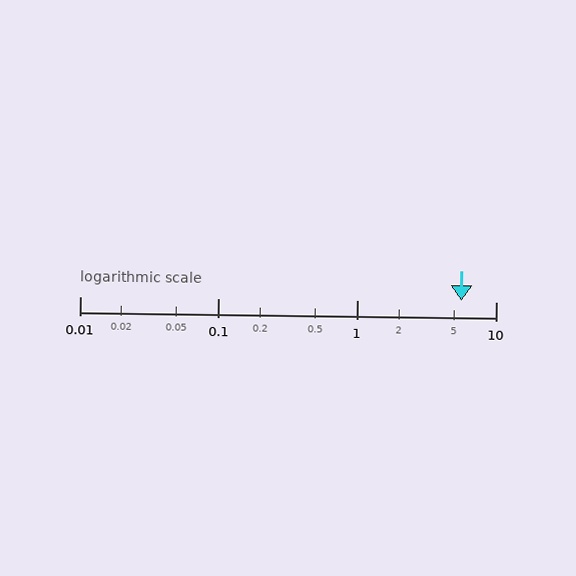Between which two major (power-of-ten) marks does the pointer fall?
The pointer is between 1 and 10.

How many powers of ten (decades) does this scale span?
The scale spans 3 decades, from 0.01 to 10.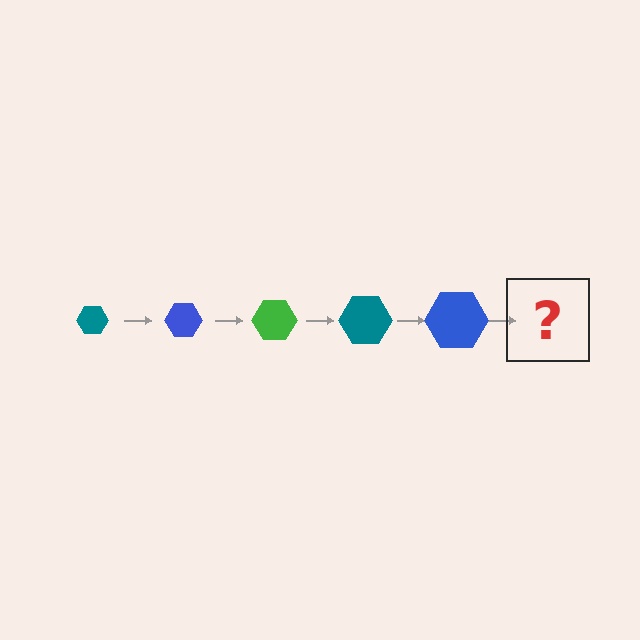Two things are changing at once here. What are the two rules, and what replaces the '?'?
The two rules are that the hexagon grows larger each step and the color cycles through teal, blue, and green. The '?' should be a green hexagon, larger than the previous one.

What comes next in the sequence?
The next element should be a green hexagon, larger than the previous one.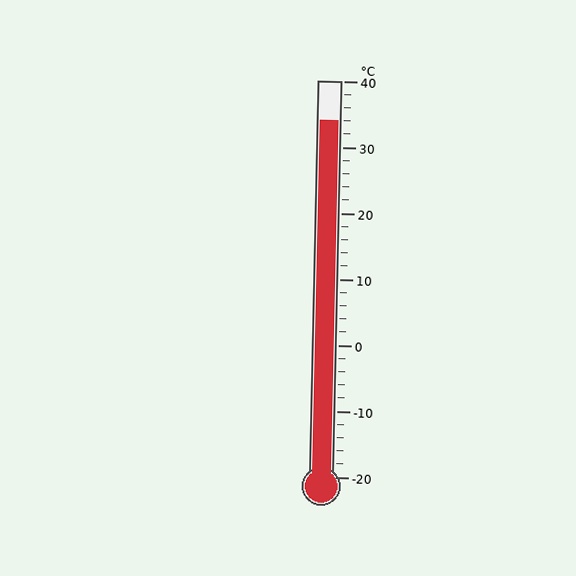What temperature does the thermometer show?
The thermometer shows approximately 34°C.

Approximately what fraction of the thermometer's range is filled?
The thermometer is filled to approximately 90% of its range.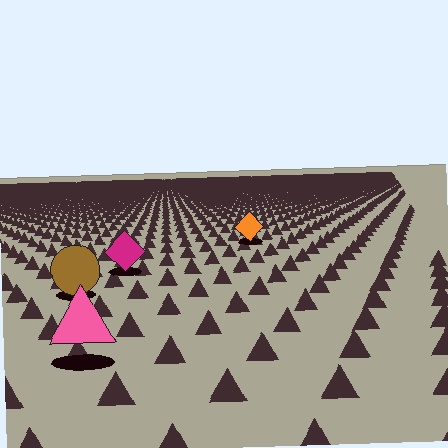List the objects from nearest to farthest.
From nearest to farthest: the pink triangle, the brown circle, the magenta diamond, the orange diamond.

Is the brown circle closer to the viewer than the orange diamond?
Yes. The brown circle is closer — you can tell from the texture gradient: the ground texture is coarser near it.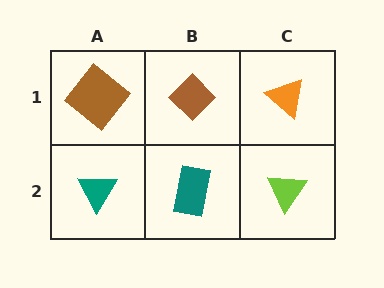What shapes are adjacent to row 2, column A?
A brown diamond (row 1, column A), a teal rectangle (row 2, column B).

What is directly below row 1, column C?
A lime triangle.